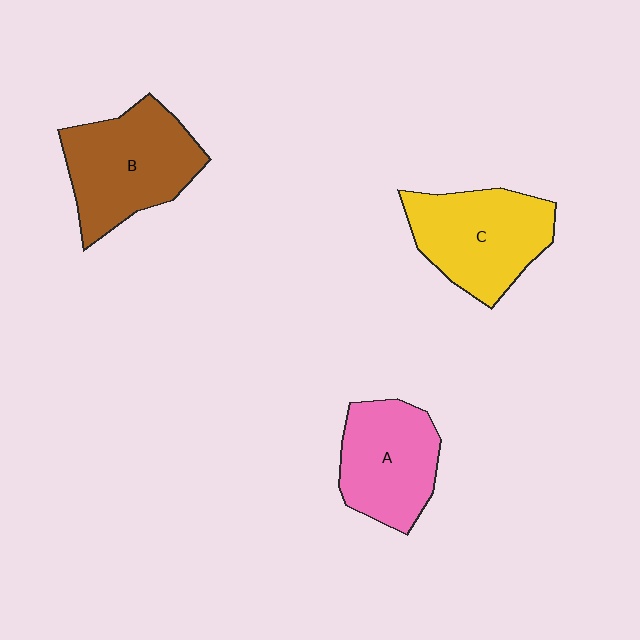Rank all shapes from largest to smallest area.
From largest to smallest: B (brown), C (yellow), A (pink).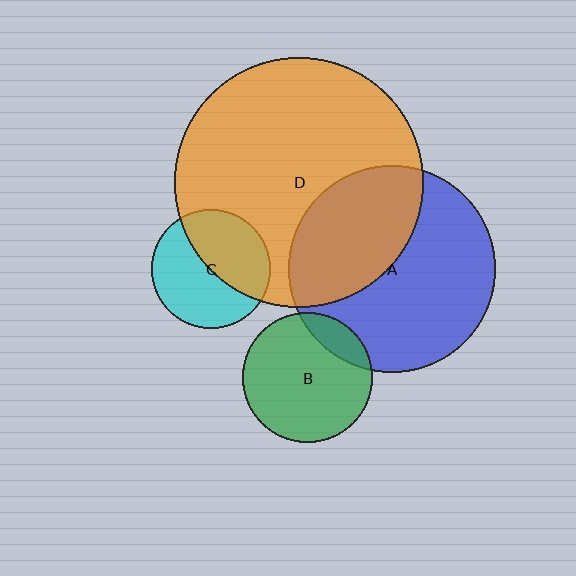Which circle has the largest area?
Circle D (orange).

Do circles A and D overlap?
Yes.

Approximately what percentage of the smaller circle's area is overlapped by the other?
Approximately 40%.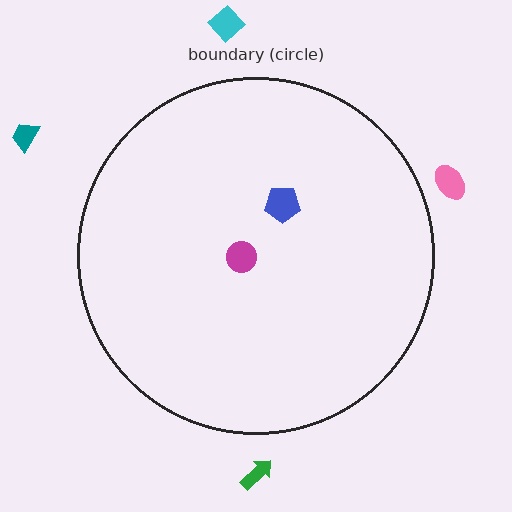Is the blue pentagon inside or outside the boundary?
Inside.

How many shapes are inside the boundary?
2 inside, 4 outside.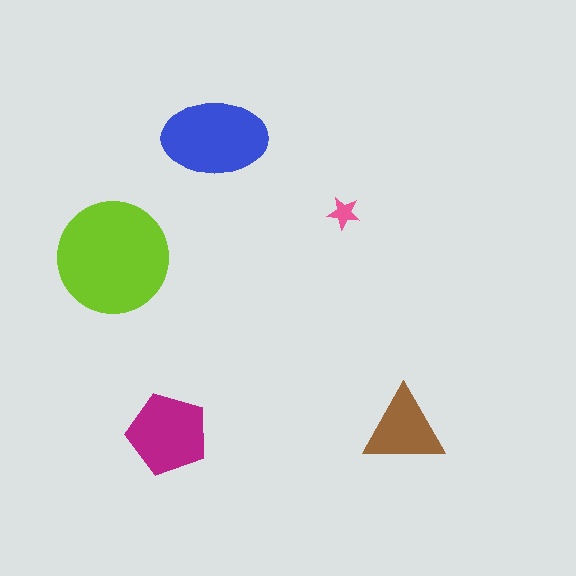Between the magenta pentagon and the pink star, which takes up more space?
The magenta pentagon.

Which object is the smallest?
The pink star.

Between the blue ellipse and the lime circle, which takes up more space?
The lime circle.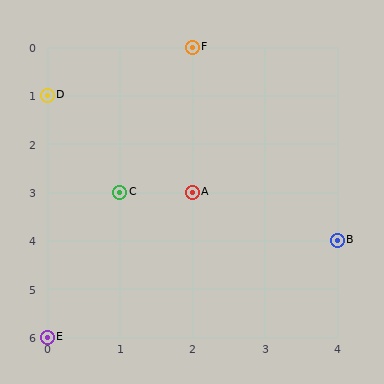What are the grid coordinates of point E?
Point E is at grid coordinates (0, 6).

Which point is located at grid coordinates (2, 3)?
Point A is at (2, 3).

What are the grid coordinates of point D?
Point D is at grid coordinates (0, 1).